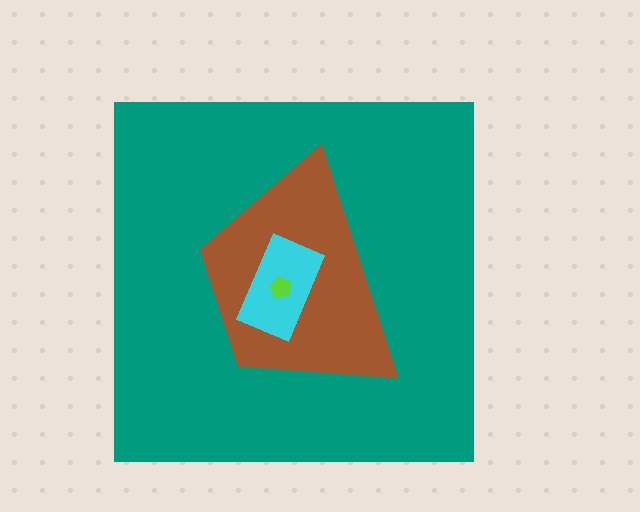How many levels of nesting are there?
4.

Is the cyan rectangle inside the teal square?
Yes.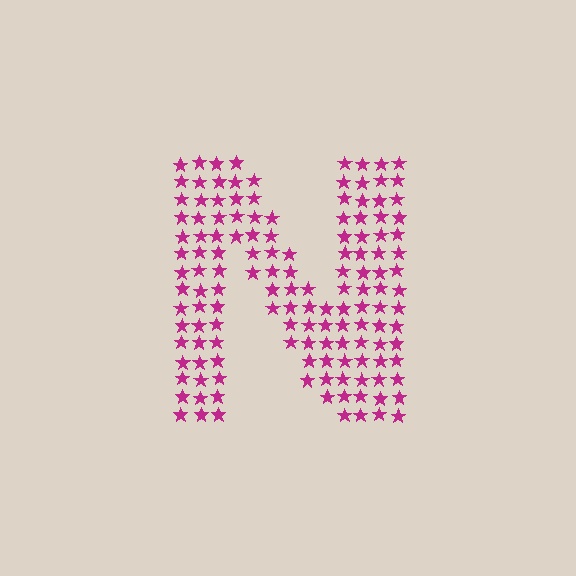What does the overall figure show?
The overall figure shows the letter N.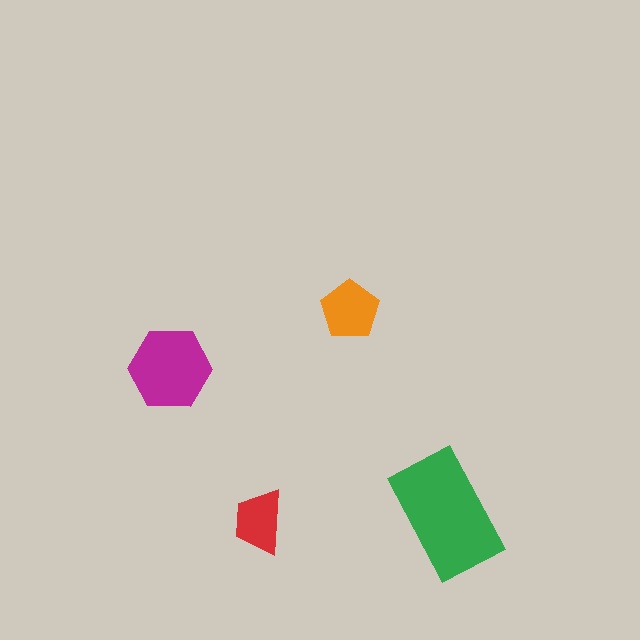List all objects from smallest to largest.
The red trapezoid, the orange pentagon, the magenta hexagon, the green rectangle.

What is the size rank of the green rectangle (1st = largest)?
1st.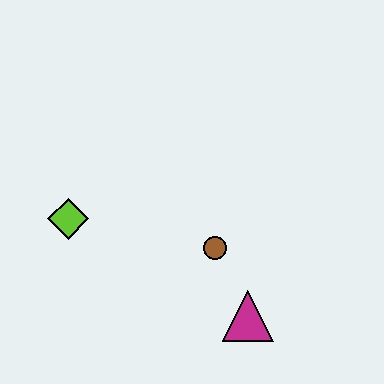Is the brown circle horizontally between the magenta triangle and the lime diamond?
Yes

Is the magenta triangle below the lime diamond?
Yes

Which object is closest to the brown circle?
The magenta triangle is closest to the brown circle.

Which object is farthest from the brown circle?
The lime diamond is farthest from the brown circle.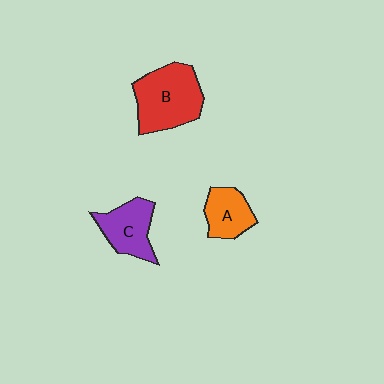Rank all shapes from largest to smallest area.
From largest to smallest: B (red), C (purple), A (orange).